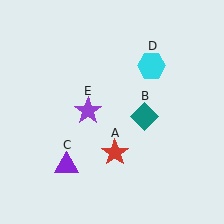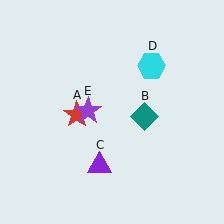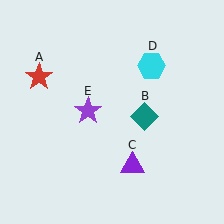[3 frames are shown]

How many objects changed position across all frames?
2 objects changed position: red star (object A), purple triangle (object C).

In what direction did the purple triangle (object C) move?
The purple triangle (object C) moved right.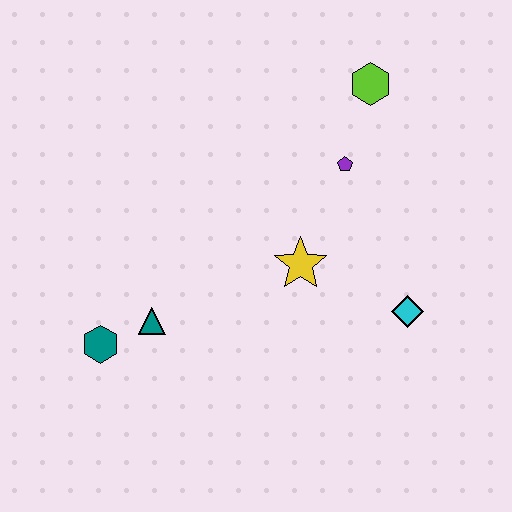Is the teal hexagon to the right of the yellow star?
No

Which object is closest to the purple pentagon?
The lime hexagon is closest to the purple pentagon.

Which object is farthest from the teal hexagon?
The lime hexagon is farthest from the teal hexagon.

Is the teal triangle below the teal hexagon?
No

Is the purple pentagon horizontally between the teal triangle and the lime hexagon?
Yes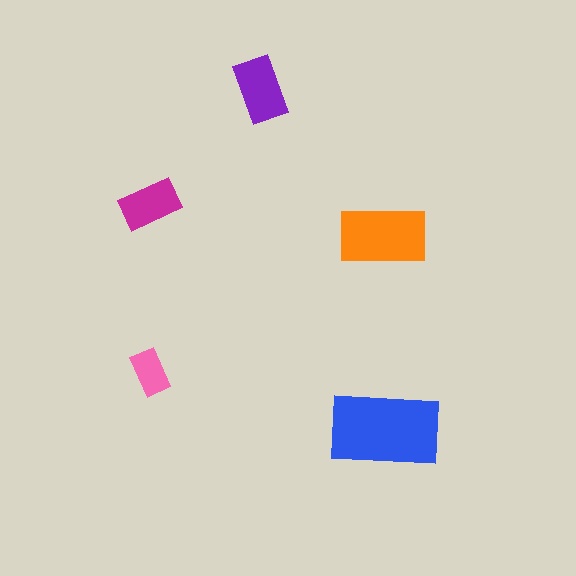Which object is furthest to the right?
The blue rectangle is rightmost.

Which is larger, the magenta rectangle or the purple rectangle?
The purple one.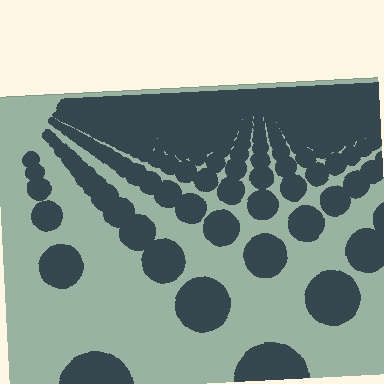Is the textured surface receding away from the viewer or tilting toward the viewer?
The surface is receding away from the viewer. Texture elements get smaller and denser toward the top.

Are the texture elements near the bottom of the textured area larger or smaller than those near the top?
Larger. Near the bottom, elements are closer to the viewer and appear at a bigger on-screen size.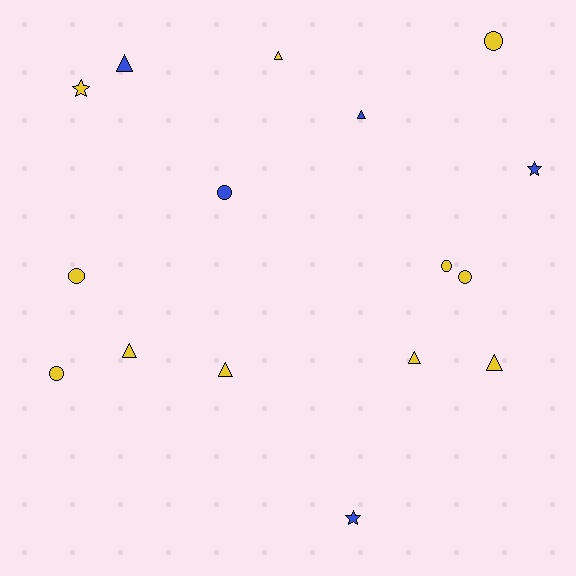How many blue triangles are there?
There are 2 blue triangles.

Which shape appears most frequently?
Triangle, with 7 objects.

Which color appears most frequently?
Yellow, with 11 objects.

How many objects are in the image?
There are 16 objects.